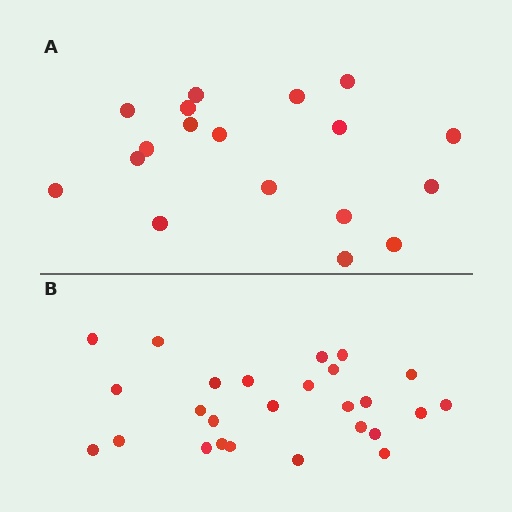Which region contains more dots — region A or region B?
Region B (the bottom region) has more dots.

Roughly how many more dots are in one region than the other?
Region B has roughly 8 or so more dots than region A.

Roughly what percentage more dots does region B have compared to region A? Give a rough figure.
About 45% more.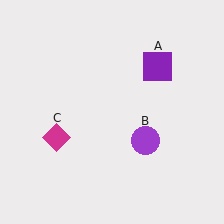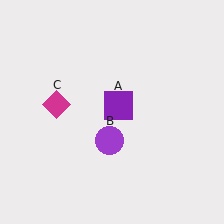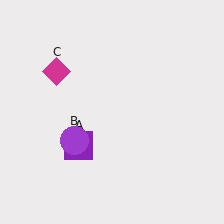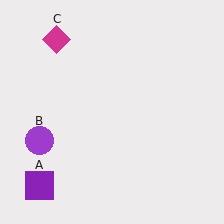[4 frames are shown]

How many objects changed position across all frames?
3 objects changed position: purple square (object A), purple circle (object B), magenta diamond (object C).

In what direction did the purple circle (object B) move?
The purple circle (object B) moved left.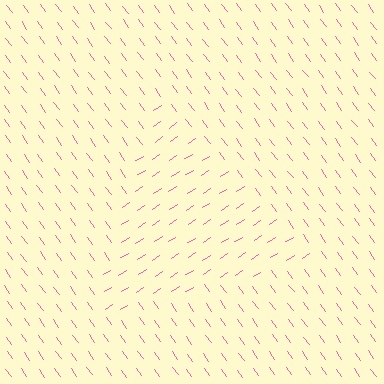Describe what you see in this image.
The image is filled with small pink line segments. A triangle region in the image has lines oriented differently from the surrounding lines, creating a visible texture boundary.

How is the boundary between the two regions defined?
The boundary is defined purely by a change in line orientation (approximately 87 degrees difference). All lines are the same color and thickness.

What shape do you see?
I see a triangle.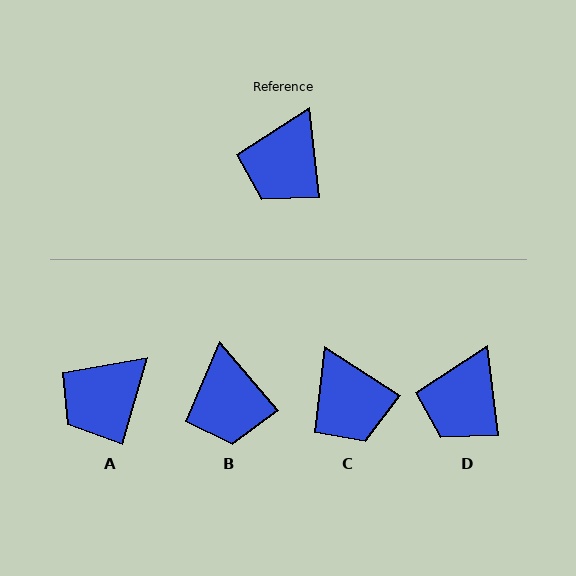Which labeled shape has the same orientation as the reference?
D.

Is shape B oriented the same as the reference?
No, it is off by about 34 degrees.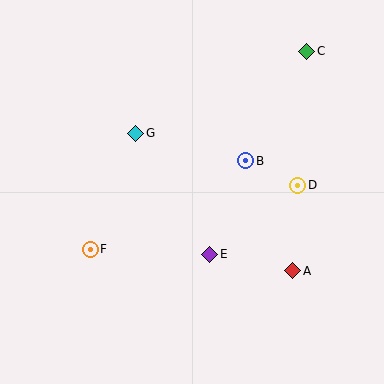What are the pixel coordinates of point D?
Point D is at (298, 185).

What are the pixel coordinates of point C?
Point C is at (307, 51).